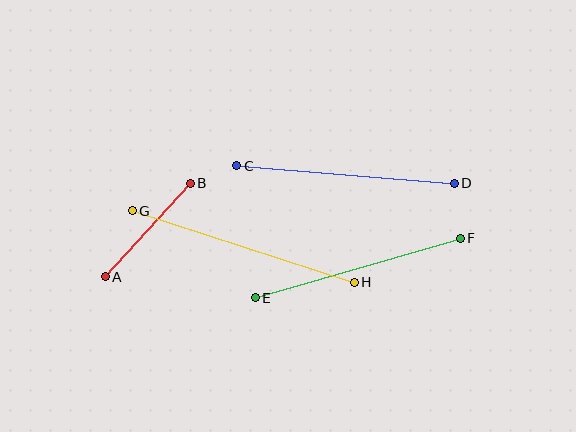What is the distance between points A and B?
The distance is approximately 127 pixels.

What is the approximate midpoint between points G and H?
The midpoint is at approximately (243, 247) pixels.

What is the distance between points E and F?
The distance is approximately 213 pixels.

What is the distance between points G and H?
The distance is approximately 234 pixels.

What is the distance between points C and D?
The distance is approximately 218 pixels.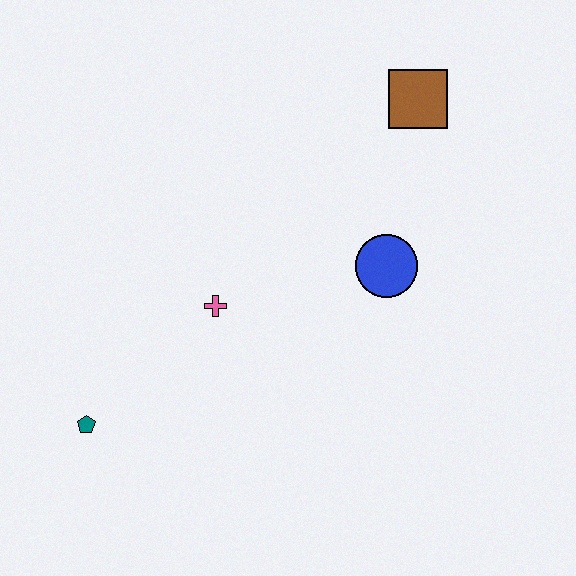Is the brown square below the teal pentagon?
No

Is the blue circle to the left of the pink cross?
No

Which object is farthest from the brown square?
The teal pentagon is farthest from the brown square.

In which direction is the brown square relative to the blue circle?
The brown square is above the blue circle.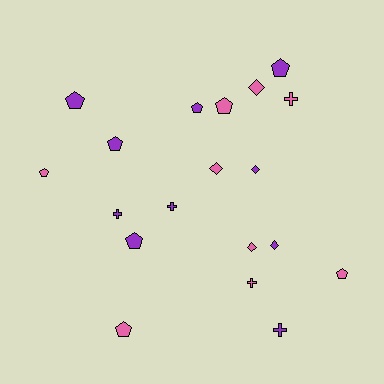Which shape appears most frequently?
Pentagon, with 9 objects.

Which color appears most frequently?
Purple, with 10 objects.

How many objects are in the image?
There are 19 objects.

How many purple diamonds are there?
There are 2 purple diamonds.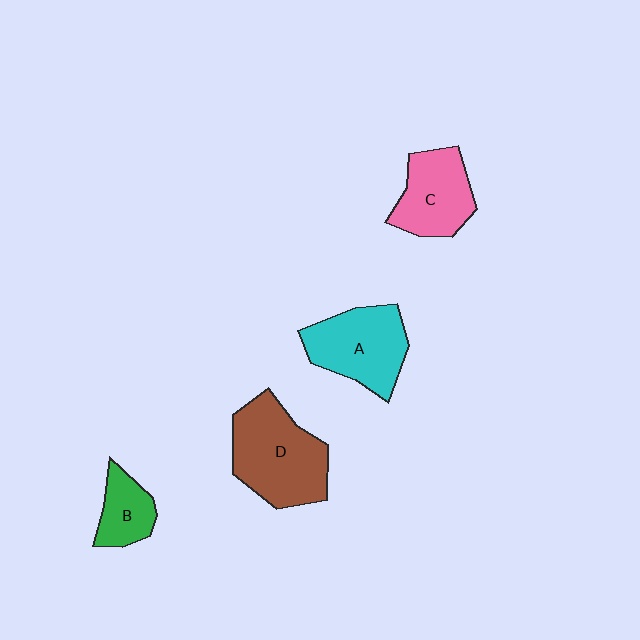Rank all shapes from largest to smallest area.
From largest to smallest: D (brown), A (cyan), C (pink), B (green).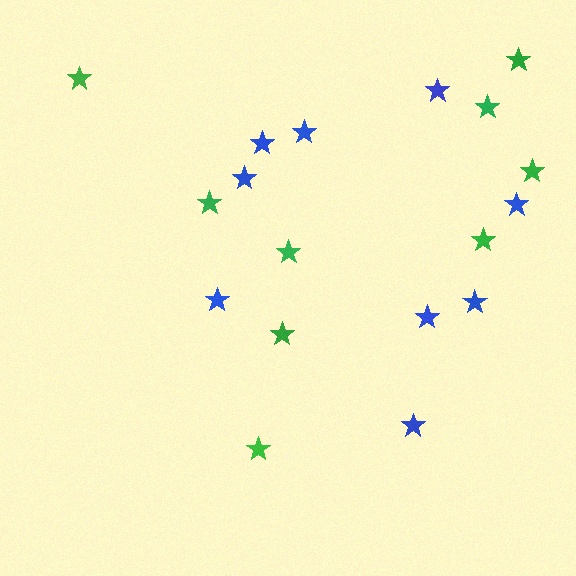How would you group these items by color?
There are 2 groups: one group of blue stars (9) and one group of green stars (9).